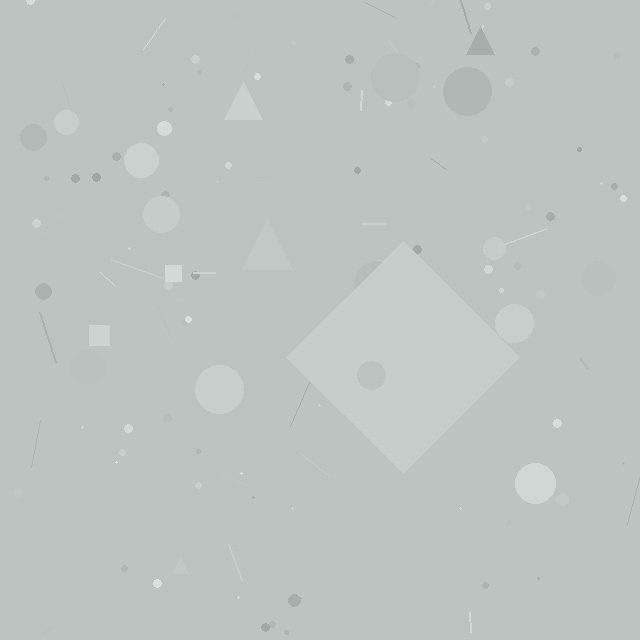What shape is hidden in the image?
A diamond is hidden in the image.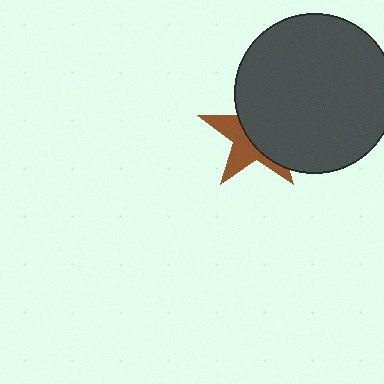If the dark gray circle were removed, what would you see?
You would see the complete brown star.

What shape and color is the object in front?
The object in front is a dark gray circle.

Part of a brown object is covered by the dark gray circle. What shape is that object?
It is a star.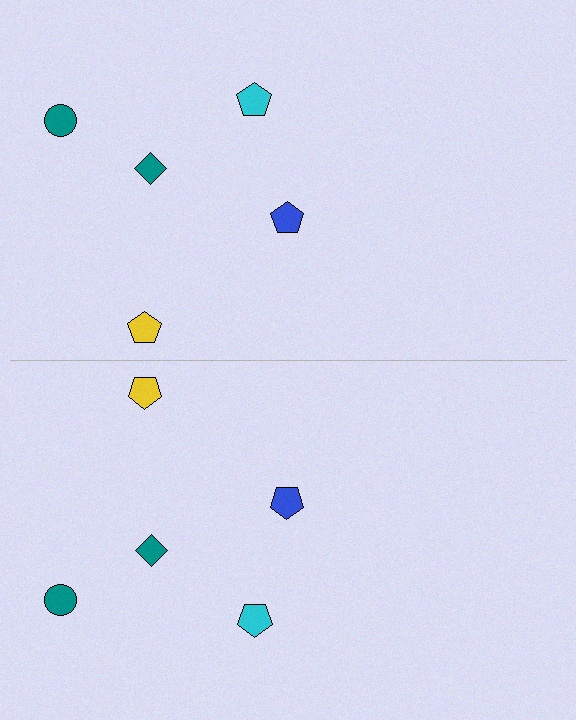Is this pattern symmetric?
Yes, this pattern has bilateral (reflection) symmetry.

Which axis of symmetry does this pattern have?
The pattern has a horizontal axis of symmetry running through the center of the image.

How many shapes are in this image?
There are 10 shapes in this image.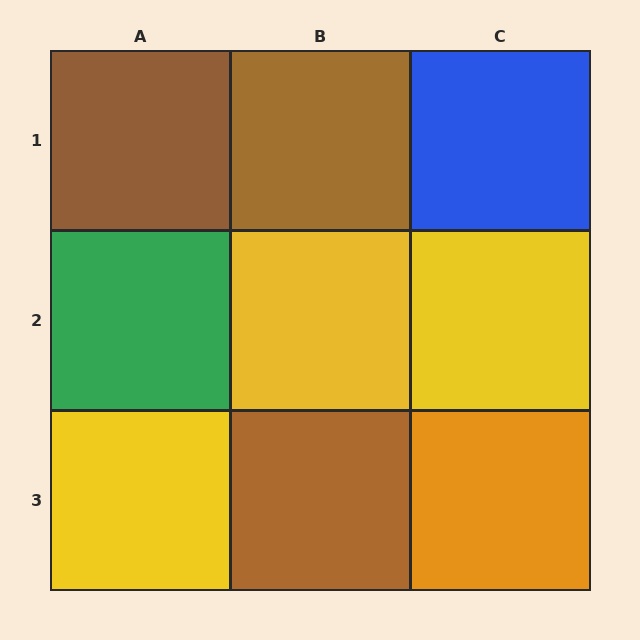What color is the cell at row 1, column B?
Brown.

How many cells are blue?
1 cell is blue.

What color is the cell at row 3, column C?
Orange.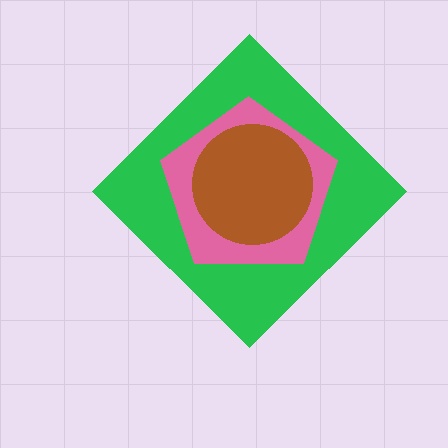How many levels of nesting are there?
3.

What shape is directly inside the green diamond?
The pink pentagon.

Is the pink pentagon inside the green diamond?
Yes.